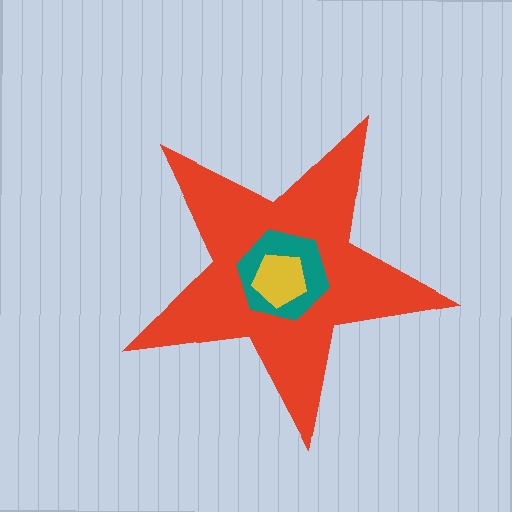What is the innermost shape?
The yellow pentagon.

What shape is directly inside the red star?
The teal hexagon.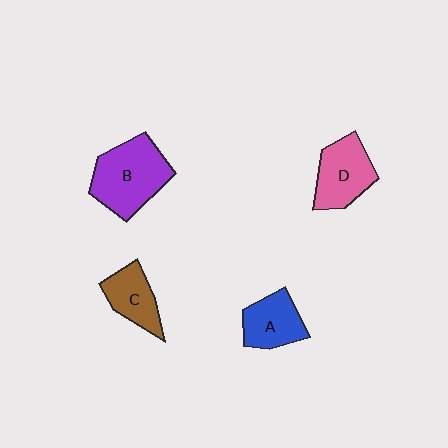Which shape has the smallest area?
Shape C (brown).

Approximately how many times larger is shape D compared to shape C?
Approximately 1.3 times.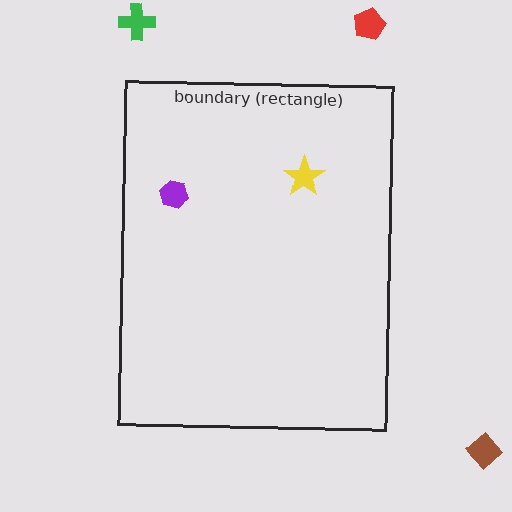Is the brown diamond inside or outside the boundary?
Outside.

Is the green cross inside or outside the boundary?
Outside.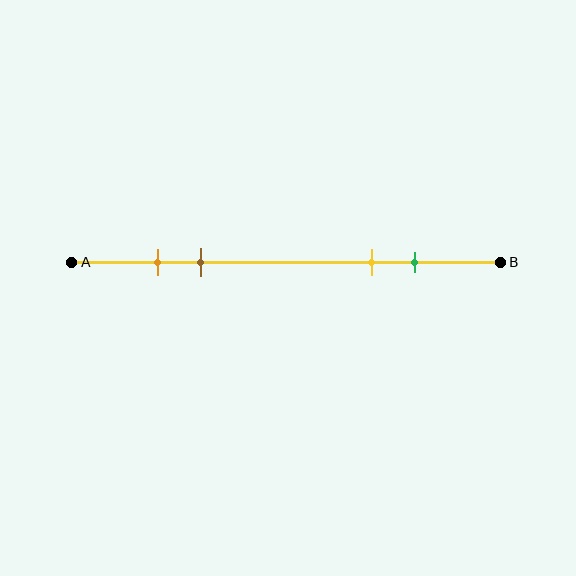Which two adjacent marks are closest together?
The orange and brown marks are the closest adjacent pair.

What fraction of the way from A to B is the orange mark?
The orange mark is approximately 20% (0.2) of the way from A to B.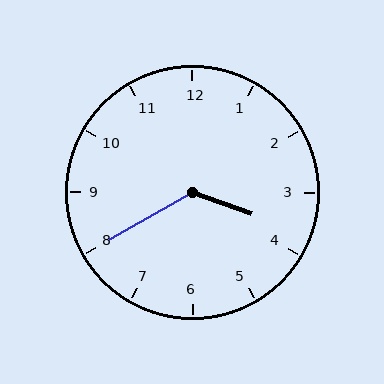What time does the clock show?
3:40.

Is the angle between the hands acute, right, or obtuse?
It is obtuse.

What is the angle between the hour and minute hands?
Approximately 130 degrees.